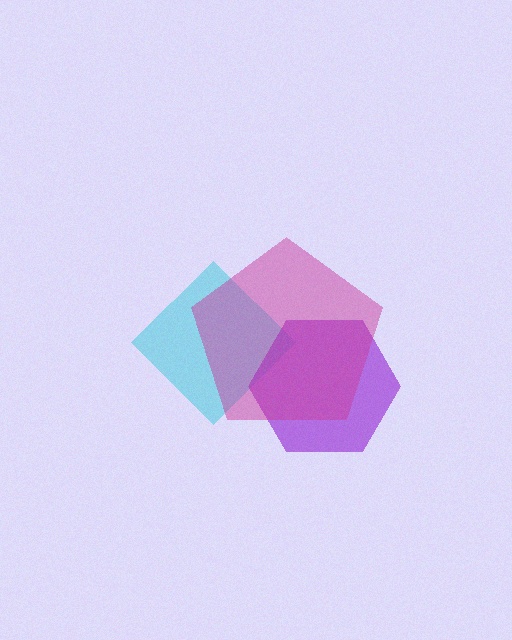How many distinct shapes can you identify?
There are 3 distinct shapes: a cyan diamond, a purple hexagon, a magenta pentagon.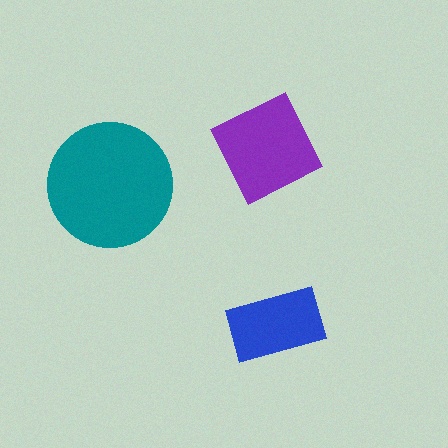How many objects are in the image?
There are 3 objects in the image.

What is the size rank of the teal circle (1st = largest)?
1st.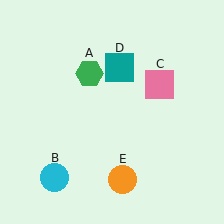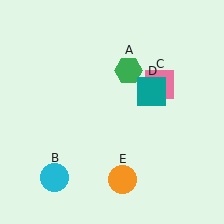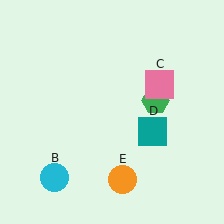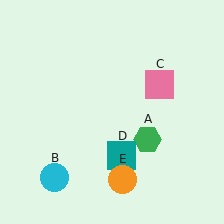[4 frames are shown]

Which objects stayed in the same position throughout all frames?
Cyan circle (object B) and pink square (object C) and orange circle (object E) remained stationary.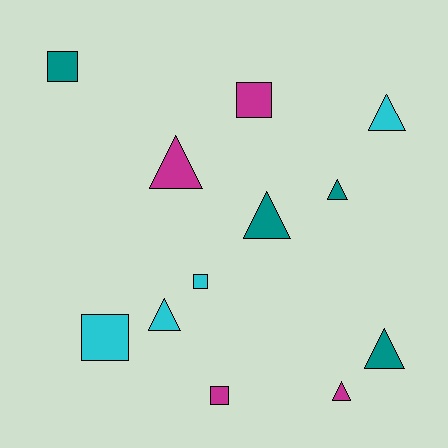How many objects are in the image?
There are 12 objects.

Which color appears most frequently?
Magenta, with 4 objects.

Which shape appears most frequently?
Triangle, with 7 objects.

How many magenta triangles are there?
There are 2 magenta triangles.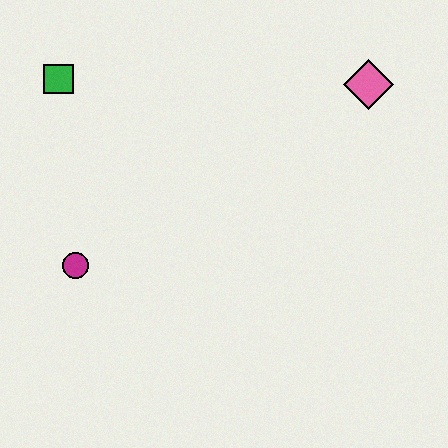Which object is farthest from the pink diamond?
The magenta circle is farthest from the pink diamond.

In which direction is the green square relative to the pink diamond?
The green square is to the left of the pink diamond.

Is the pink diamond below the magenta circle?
No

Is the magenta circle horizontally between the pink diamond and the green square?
Yes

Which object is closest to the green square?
The magenta circle is closest to the green square.